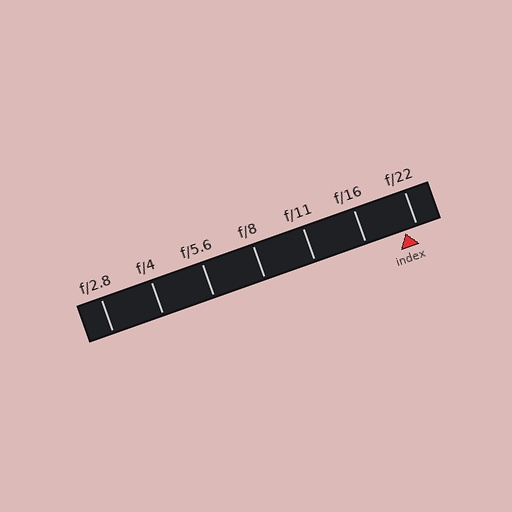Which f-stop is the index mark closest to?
The index mark is closest to f/22.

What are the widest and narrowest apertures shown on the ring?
The widest aperture shown is f/2.8 and the narrowest is f/22.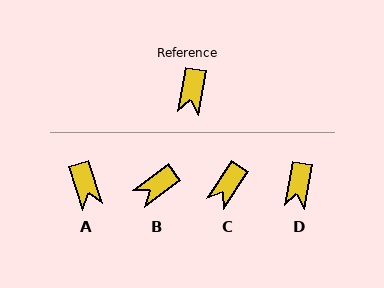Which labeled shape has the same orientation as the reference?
D.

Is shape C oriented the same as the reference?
No, it is off by about 23 degrees.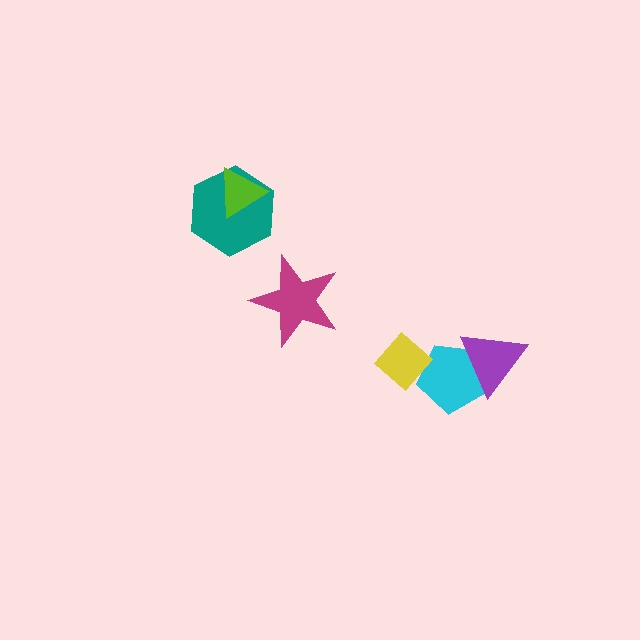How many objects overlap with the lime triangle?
1 object overlaps with the lime triangle.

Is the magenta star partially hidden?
No, no other shape covers it.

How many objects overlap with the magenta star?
0 objects overlap with the magenta star.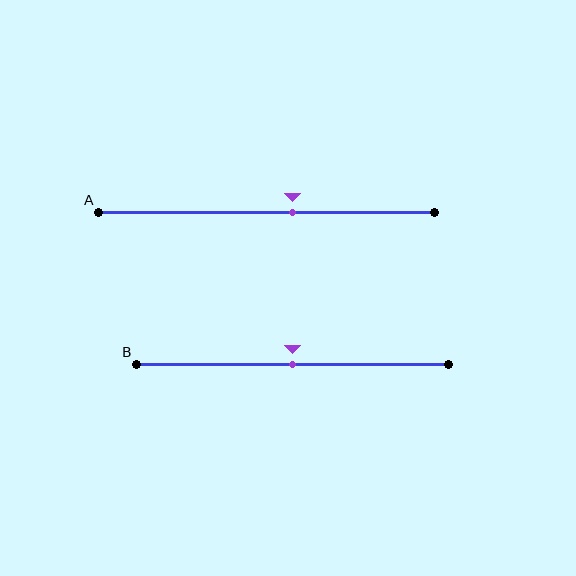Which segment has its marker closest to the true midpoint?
Segment B has its marker closest to the true midpoint.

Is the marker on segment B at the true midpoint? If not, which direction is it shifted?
Yes, the marker on segment B is at the true midpoint.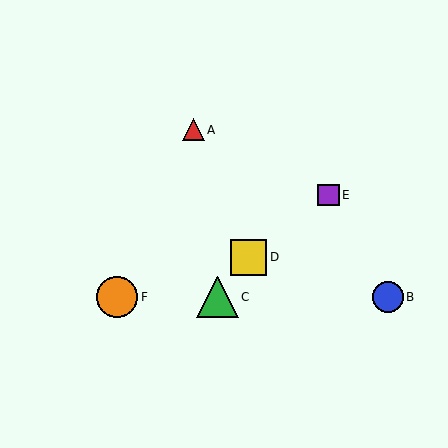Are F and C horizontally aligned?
Yes, both are at y≈297.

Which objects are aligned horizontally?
Objects B, C, F are aligned horizontally.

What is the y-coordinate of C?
Object C is at y≈297.